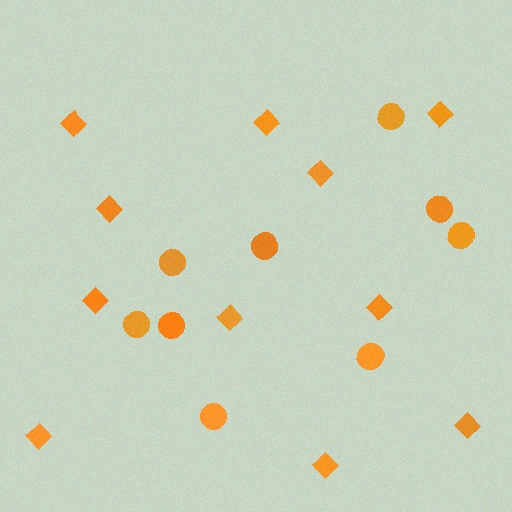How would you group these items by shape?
There are 2 groups: one group of diamonds (11) and one group of circles (9).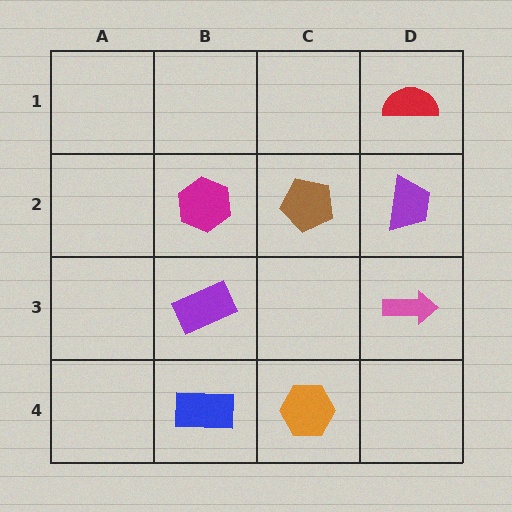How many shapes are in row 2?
3 shapes.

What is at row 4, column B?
A blue rectangle.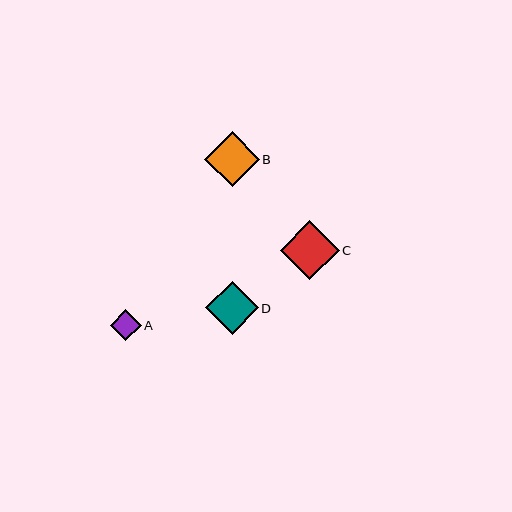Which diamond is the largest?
Diamond C is the largest with a size of approximately 59 pixels.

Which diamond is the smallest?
Diamond A is the smallest with a size of approximately 31 pixels.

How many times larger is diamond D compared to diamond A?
Diamond D is approximately 1.7 times the size of diamond A.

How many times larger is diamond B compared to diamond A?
Diamond B is approximately 1.8 times the size of diamond A.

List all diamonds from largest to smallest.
From largest to smallest: C, B, D, A.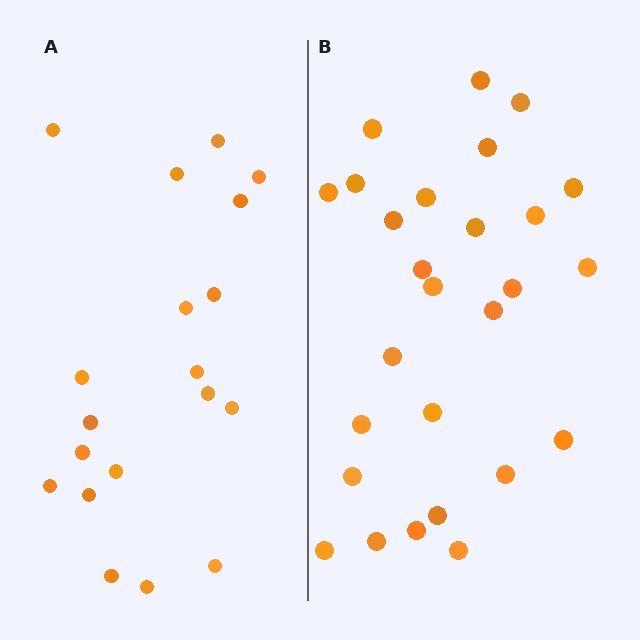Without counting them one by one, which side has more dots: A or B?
Region B (the right region) has more dots.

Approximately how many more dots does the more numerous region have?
Region B has roughly 8 or so more dots than region A.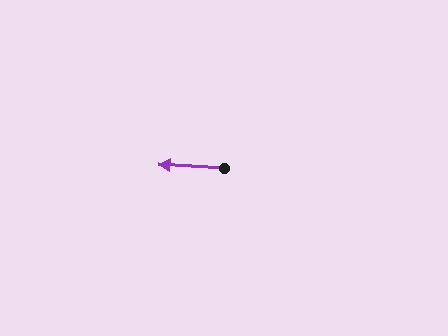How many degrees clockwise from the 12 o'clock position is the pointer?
Approximately 273 degrees.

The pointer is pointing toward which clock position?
Roughly 9 o'clock.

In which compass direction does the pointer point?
West.